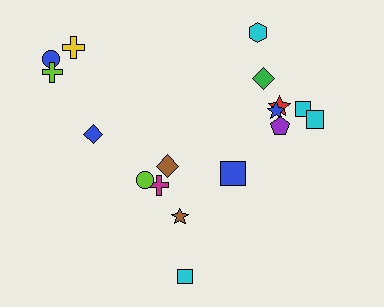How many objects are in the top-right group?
There are 8 objects.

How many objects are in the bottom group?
There are 5 objects.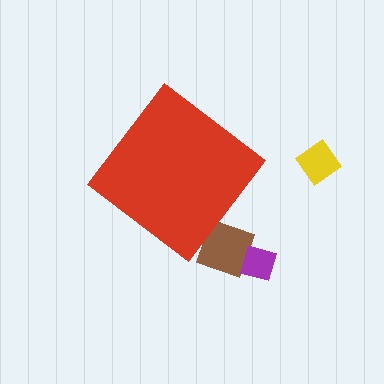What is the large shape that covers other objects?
A red diamond.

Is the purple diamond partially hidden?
No, the purple diamond is fully visible.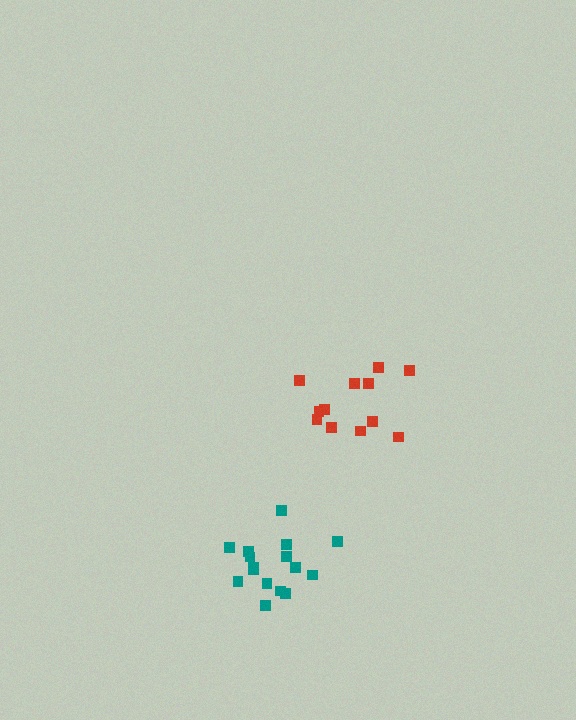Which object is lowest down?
The teal cluster is bottommost.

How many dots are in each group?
Group 1: 12 dots, Group 2: 16 dots (28 total).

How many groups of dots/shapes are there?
There are 2 groups.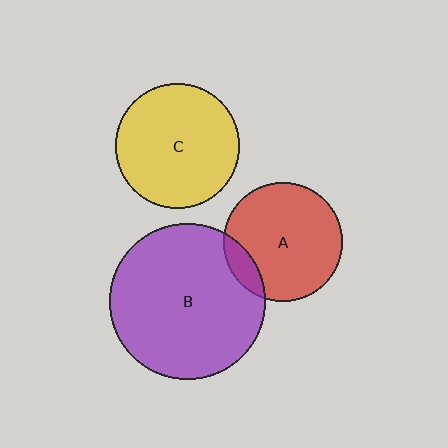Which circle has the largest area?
Circle B (purple).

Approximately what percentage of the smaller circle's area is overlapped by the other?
Approximately 10%.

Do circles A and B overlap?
Yes.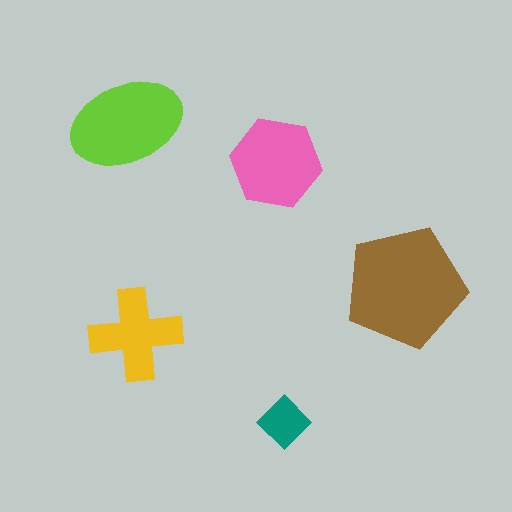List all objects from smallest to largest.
The teal diamond, the yellow cross, the pink hexagon, the lime ellipse, the brown pentagon.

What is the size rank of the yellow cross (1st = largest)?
4th.